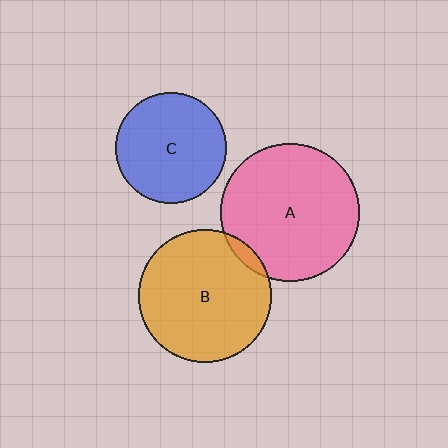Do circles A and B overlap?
Yes.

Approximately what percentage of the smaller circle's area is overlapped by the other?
Approximately 5%.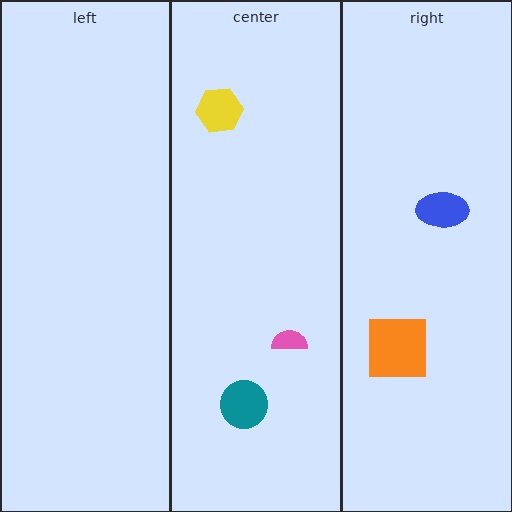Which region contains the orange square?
The right region.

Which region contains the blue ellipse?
The right region.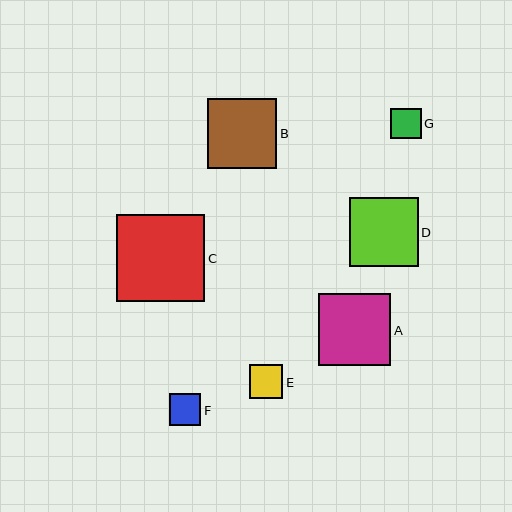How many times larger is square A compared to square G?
Square A is approximately 2.3 times the size of square G.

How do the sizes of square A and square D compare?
Square A and square D are approximately the same size.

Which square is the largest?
Square C is the largest with a size of approximately 88 pixels.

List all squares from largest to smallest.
From largest to smallest: C, A, B, D, E, F, G.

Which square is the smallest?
Square G is the smallest with a size of approximately 31 pixels.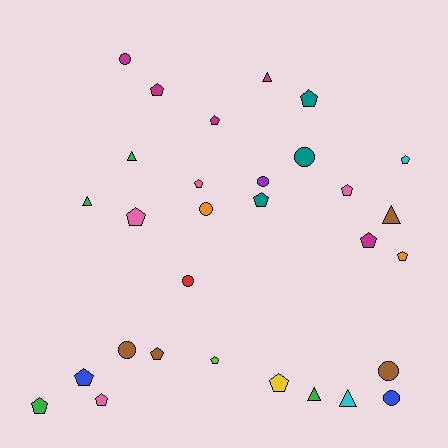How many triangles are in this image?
There are 6 triangles.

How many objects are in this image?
There are 30 objects.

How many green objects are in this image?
There are 4 green objects.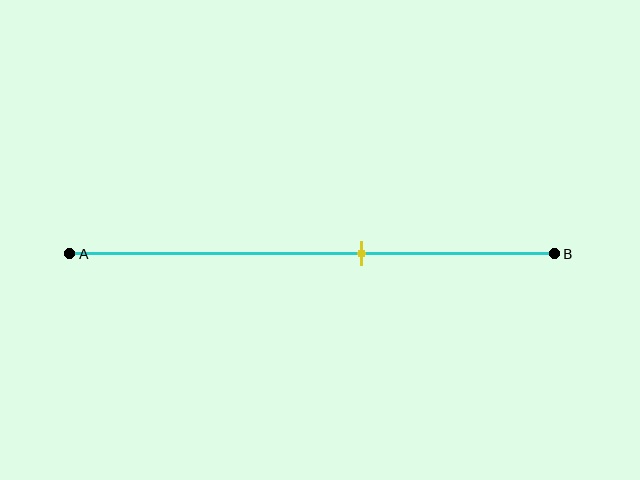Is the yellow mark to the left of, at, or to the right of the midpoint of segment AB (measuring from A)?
The yellow mark is to the right of the midpoint of segment AB.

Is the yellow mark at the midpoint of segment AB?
No, the mark is at about 60% from A, not at the 50% midpoint.